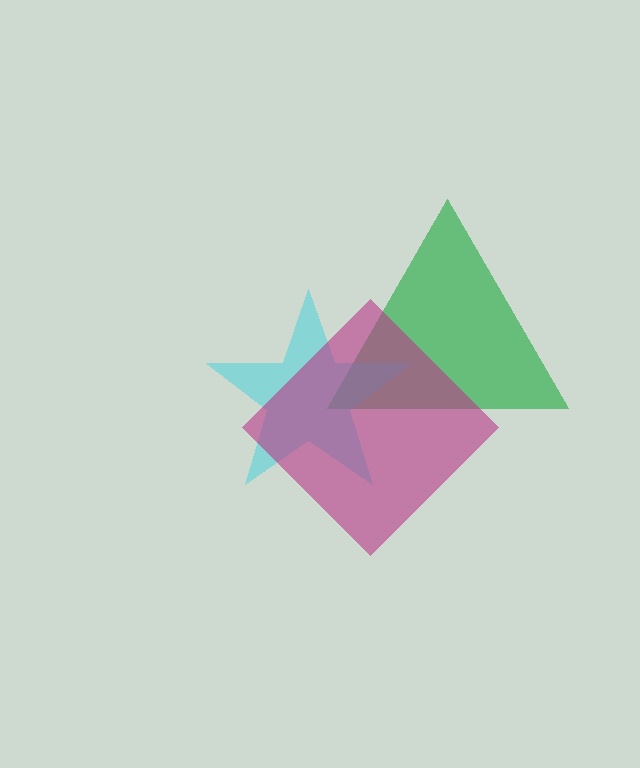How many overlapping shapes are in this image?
There are 3 overlapping shapes in the image.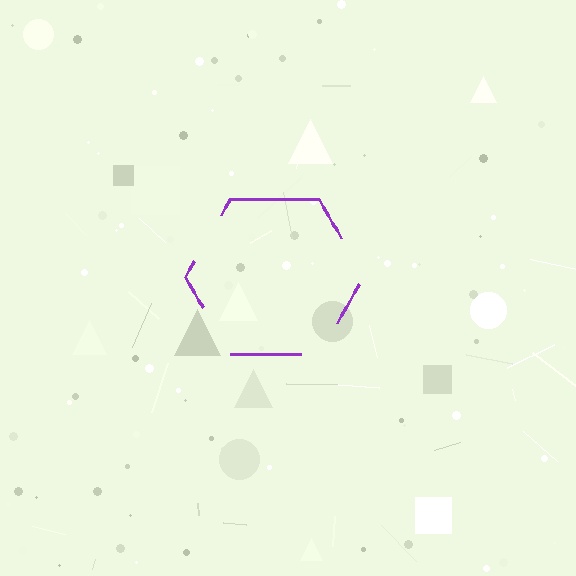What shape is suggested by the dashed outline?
The dashed outline suggests a hexagon.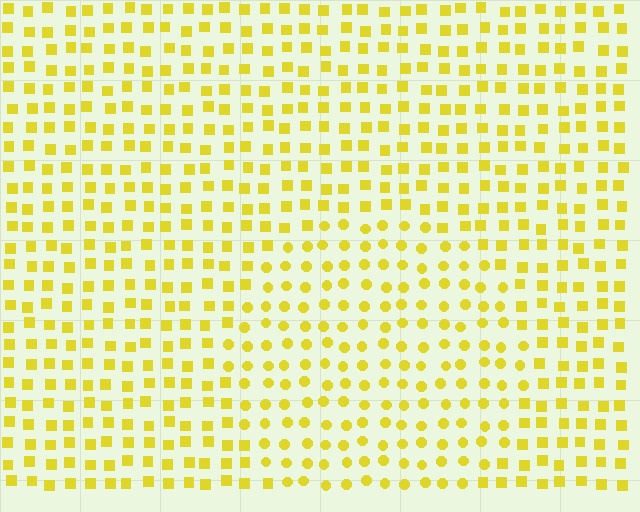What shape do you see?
I see a circle.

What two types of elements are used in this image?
The image uses circles inside the circle region and squares outside it.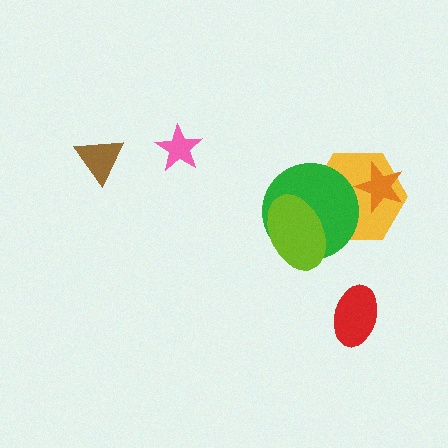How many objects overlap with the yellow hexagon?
3 objects overlap with the yellow hexagon.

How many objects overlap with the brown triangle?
0 objects overlap with the brown triangle.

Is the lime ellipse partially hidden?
No, no other shape covers it.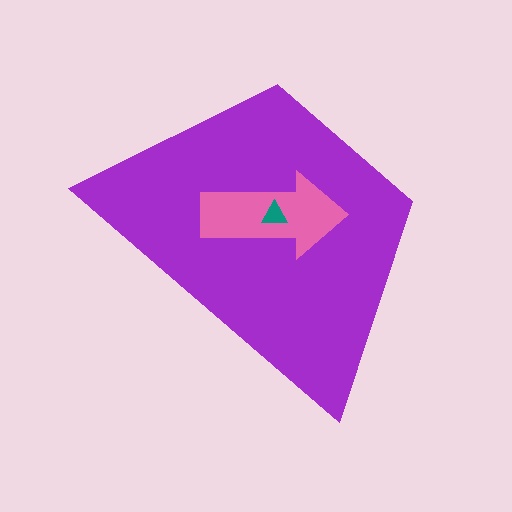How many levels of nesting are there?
3.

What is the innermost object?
The teal triangle.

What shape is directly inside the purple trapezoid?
The pink arrow.